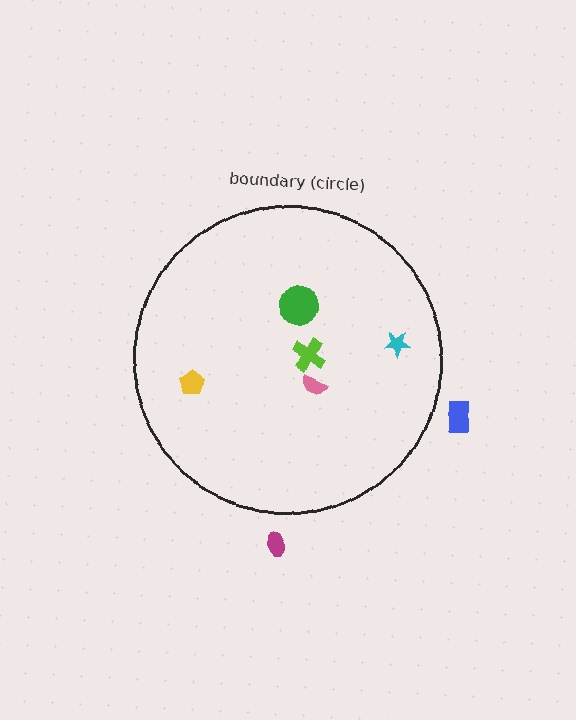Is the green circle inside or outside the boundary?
Inside.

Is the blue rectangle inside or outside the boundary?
Outside.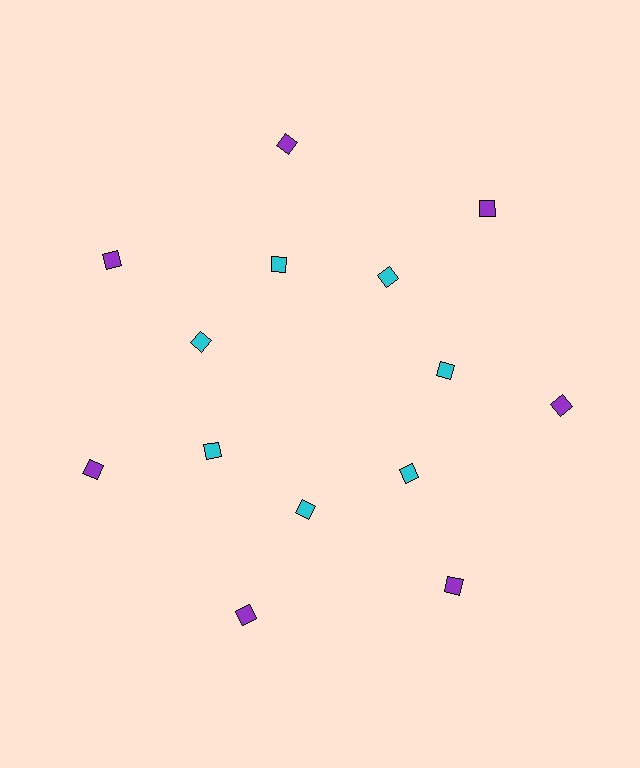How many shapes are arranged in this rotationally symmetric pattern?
There are 14 shapes, arranged in 7 groups of 2.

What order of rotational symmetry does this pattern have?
This pattern has 7-fold rotational symmetry.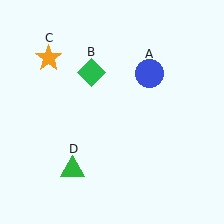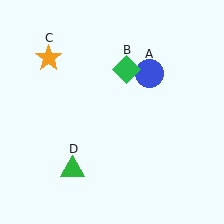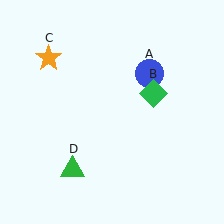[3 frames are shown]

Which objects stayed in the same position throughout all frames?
Blue circle (object A) and orange star (object C) and green triangle (object D) remained stationary.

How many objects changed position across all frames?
1 object changed position: green diamond (object B).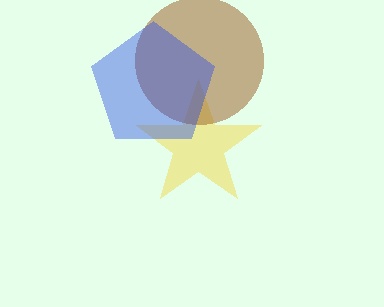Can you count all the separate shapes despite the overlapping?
Yes, there are 3 separate shapes.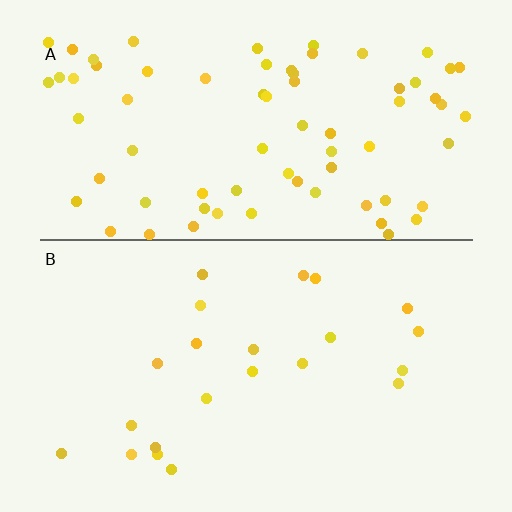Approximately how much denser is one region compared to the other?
Approximately 3.3× — region A over region B.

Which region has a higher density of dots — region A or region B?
A (the top).